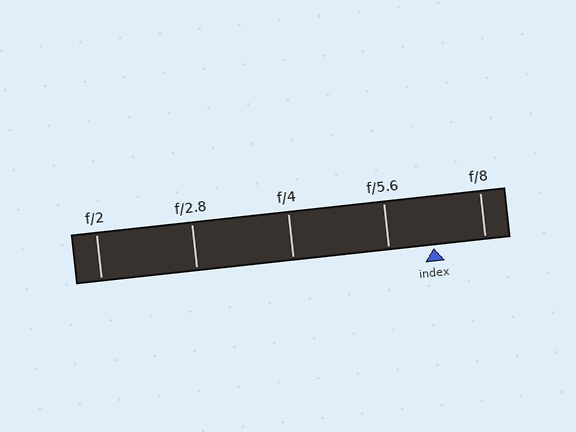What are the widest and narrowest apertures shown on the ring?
The widest aperture shown is f/2 and the narrowest is f/8.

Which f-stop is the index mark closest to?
The index mark is closest to f/5.6.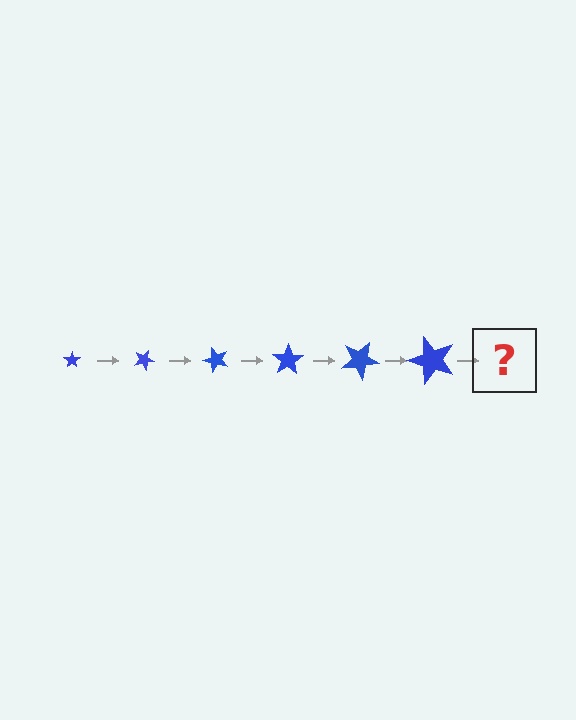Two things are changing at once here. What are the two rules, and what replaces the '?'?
The two rules are that the star grows larger each step and it rotates 25 degrees each step. The '?' should be a star, larger than the previous one and rotated 150 degrees from the start.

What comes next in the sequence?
The next element should be a star, larger than the previous one and rotated 150 degrees from the start.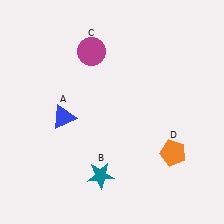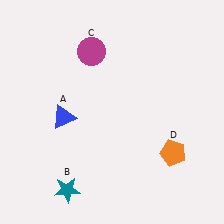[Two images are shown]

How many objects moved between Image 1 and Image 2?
1 object moved between the two images.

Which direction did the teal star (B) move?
The teal star (B) moved left.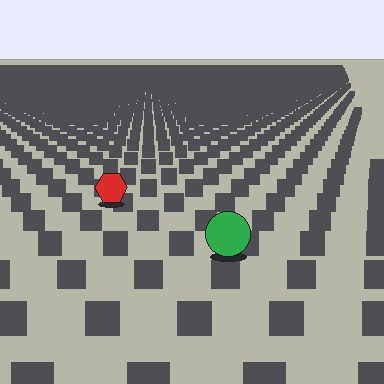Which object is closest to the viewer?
The green circle is closest. The texture marks near it are larger and more spread out.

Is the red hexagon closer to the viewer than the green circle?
No. The green circle is closer — you can tell from the texture gradient: the ground texture is coarser near it.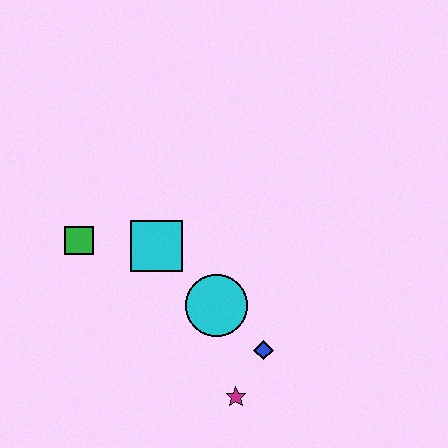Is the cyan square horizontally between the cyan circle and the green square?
Yes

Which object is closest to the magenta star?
The blue diamond is closest to the magenta star.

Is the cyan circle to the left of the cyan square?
No